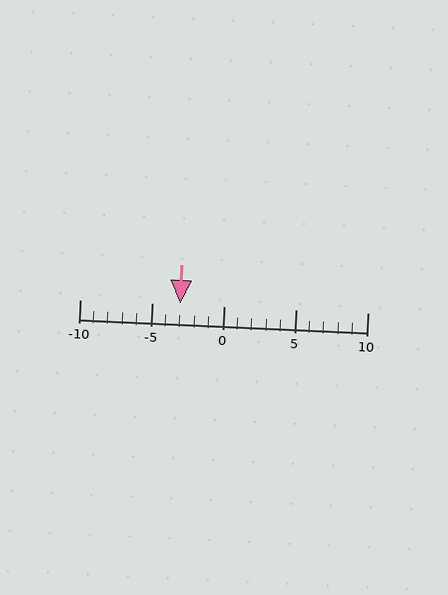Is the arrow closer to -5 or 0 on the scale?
The arrow is closer to -5.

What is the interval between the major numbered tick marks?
The major tick marks are spaced 5 units apart.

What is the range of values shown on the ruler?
The ruler shows values from -10 to 10.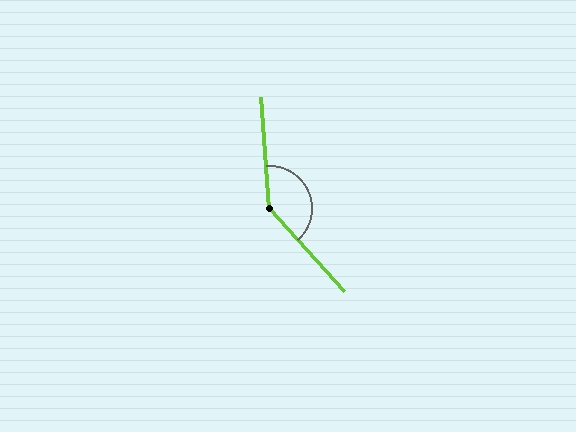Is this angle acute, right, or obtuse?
It is obtuse.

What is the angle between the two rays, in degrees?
Approximately 142 degrees.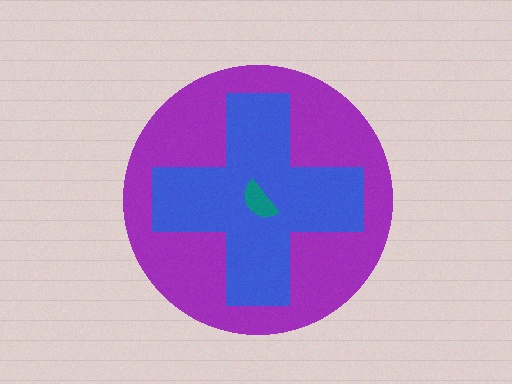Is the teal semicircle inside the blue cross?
Yes.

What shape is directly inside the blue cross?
The teal semicircle.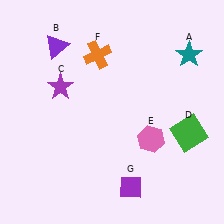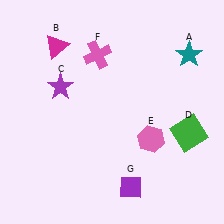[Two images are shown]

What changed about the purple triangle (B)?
In Image 1, B is purple. In Image 2, it changed to magenta.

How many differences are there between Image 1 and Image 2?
There are 2 differences between the two images.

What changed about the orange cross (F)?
In Image 1, F is orange. In Image 2, it changed to pink.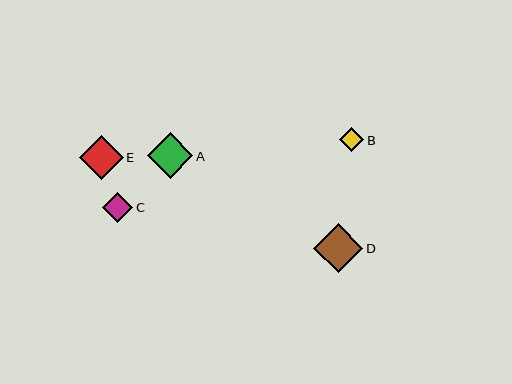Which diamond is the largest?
Diamond D is the largest with a size of approximately 49 pixels.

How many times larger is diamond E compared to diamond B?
Diamond E is approximately 1.9 times the size of diamond B.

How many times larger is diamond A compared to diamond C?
Diamond A is approximately 1.5 times the size of diamond C.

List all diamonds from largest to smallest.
From largest to smallest: D, A, E, C, B.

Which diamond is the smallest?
Diamond B is the smallest with a size of approximately 24 pixels.